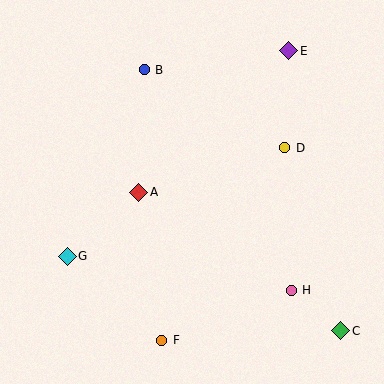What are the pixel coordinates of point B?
Point B is at (144, 70).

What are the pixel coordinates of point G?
Point G is at (67, 256).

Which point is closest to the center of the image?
Point A at (139, 193) is closest to the center.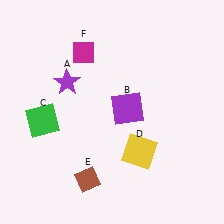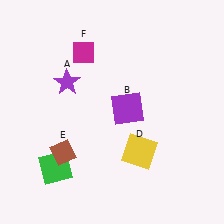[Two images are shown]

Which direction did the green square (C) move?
The green square (C) moved down.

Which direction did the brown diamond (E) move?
The brown diamond (E) moved up.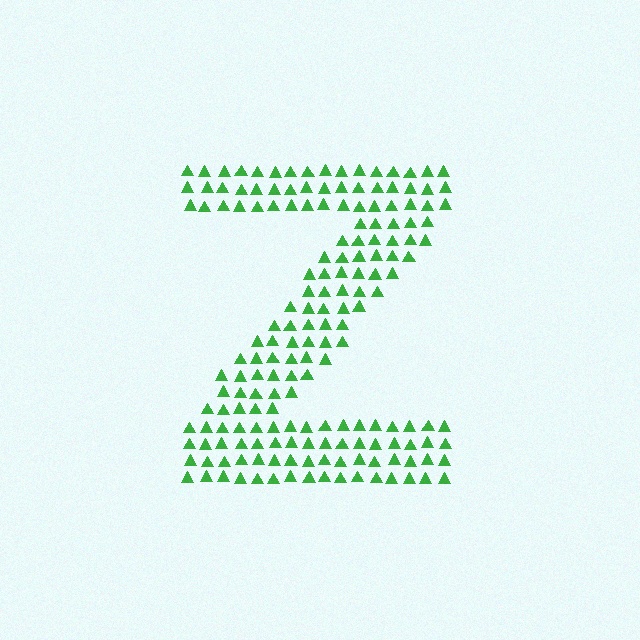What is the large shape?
The large shape is the letter Z.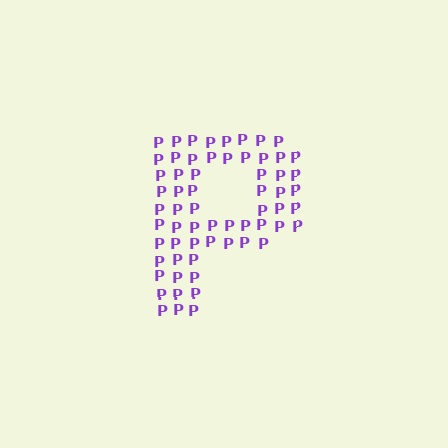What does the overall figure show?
The overall figure shows the letter P.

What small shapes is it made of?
It is made of small letter P's.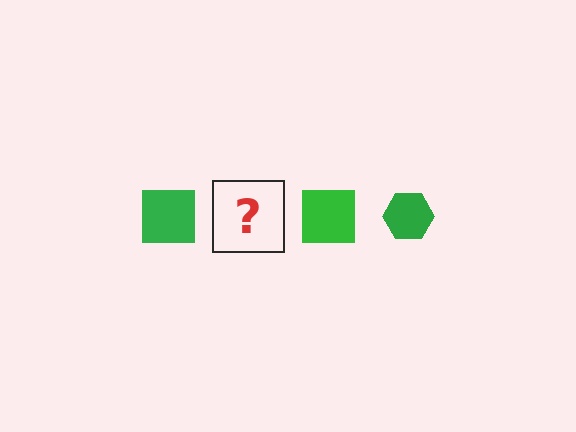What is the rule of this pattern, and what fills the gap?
The rule is that the pattern cycles through square, hexagon shapes in green. The gap should be filled with a green hexagon.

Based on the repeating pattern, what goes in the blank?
The blank should be a green hexagon.